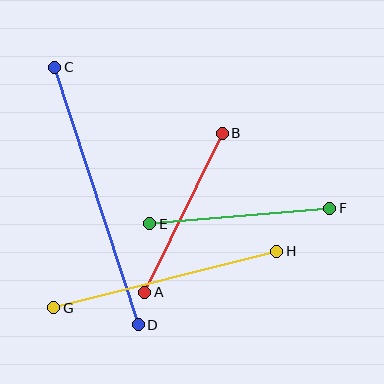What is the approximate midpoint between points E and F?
The midpoint is at approximately (240, 216) pixels.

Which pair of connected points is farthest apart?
Points C and D are farthest apart.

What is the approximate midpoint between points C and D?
The midpoint is at approximately (96, 196) pixels.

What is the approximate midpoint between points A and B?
The midpoint is at approximately (184, 213) pixels.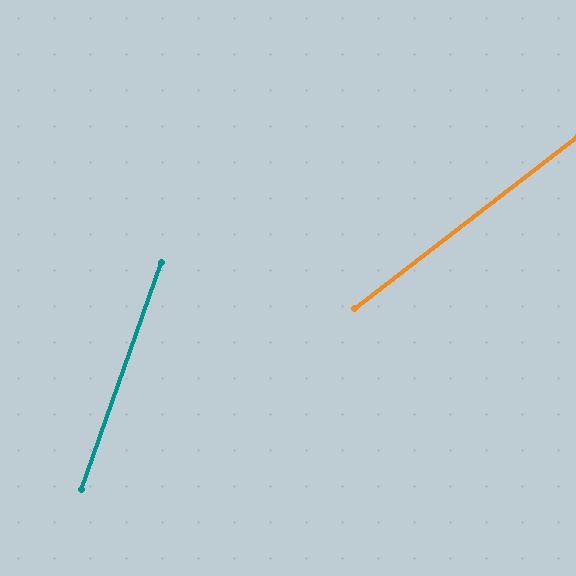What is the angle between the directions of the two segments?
Approximately 33 degrees.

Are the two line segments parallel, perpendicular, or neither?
Neither parallel nor perpendicular — they differ by about 33°.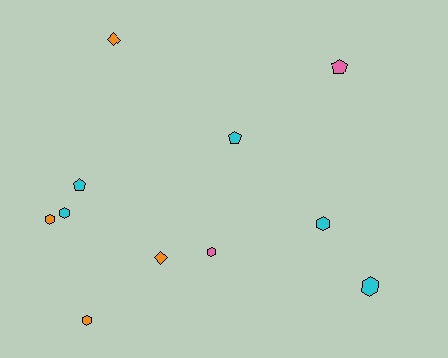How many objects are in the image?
There are 11 objects.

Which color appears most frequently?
Cyan, with 5 objects.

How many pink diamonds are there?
There are no pink diamonds.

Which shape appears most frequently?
Hexagon, with 6 objects.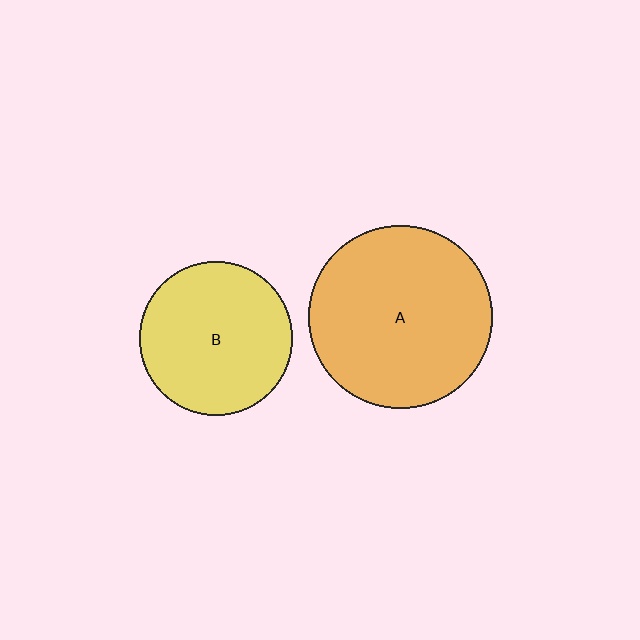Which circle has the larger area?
Circle A (orange).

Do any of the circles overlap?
No, none of the circles overlap.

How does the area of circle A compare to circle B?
Approximately 1.4 times.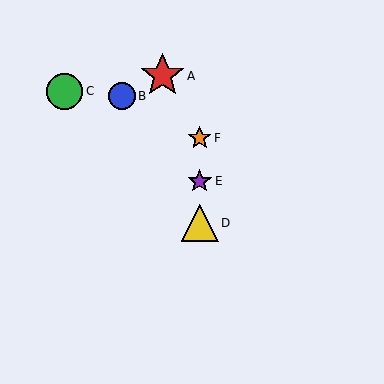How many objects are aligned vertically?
3 objects (D, E, F) are aligned vertically.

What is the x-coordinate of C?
Object C is at x≈65.